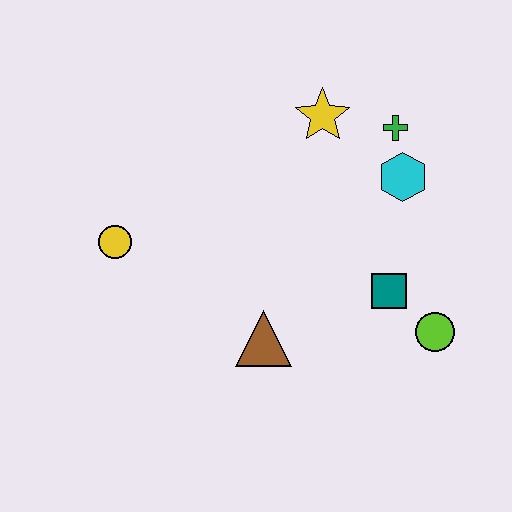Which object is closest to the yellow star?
The green cross is closest to the yellow star.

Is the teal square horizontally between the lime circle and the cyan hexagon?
No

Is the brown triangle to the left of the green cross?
Yes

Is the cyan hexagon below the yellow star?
Yes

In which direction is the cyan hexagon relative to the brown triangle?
The cyan hexagon is above the brown triangle.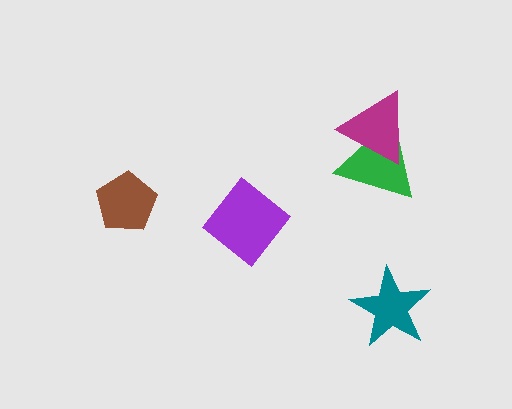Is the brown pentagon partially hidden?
No, no other shape covers it.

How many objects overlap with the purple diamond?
0 objects overlap with the purple diamond.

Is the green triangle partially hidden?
Yes, it is partially covered by another shape.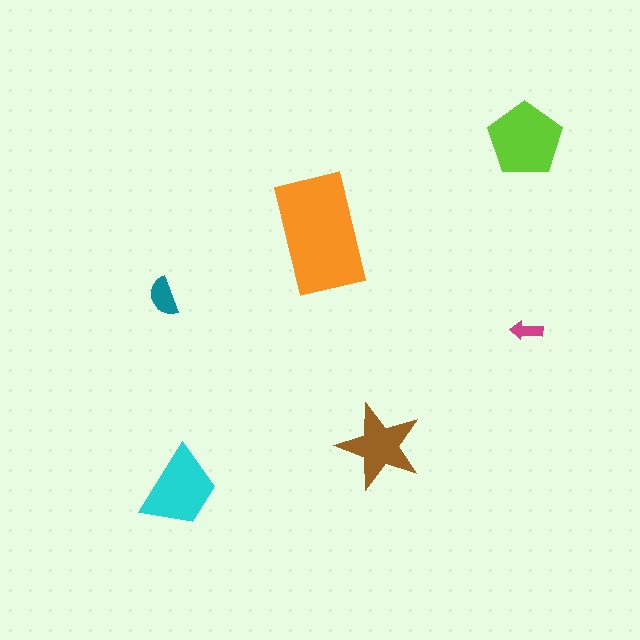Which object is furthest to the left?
The teal semicircle is leftmost.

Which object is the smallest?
The magenta arrow.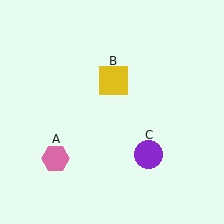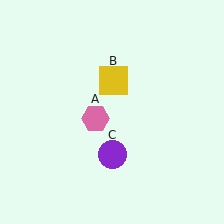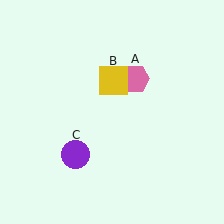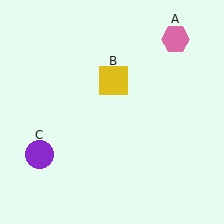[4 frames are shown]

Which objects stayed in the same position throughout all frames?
Yellow square (object B) remained stationary.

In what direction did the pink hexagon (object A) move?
The pink hexagon (object A) moved up and to the right.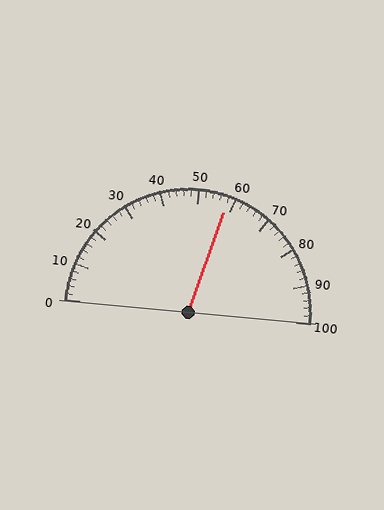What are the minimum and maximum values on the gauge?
The gauge ranges from 0 to 100.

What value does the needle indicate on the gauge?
The needle indicates approximately 58.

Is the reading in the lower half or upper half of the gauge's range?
The reading is in the upper half of the range (0 to 100).